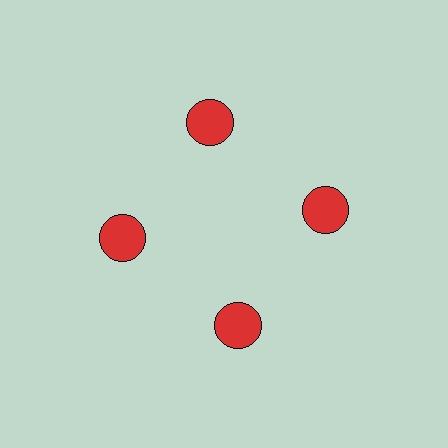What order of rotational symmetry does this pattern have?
This pattern has 4-fold rotational symmetry.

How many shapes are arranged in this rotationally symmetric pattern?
There are 4 shapes, arranged in 4 groups of 1.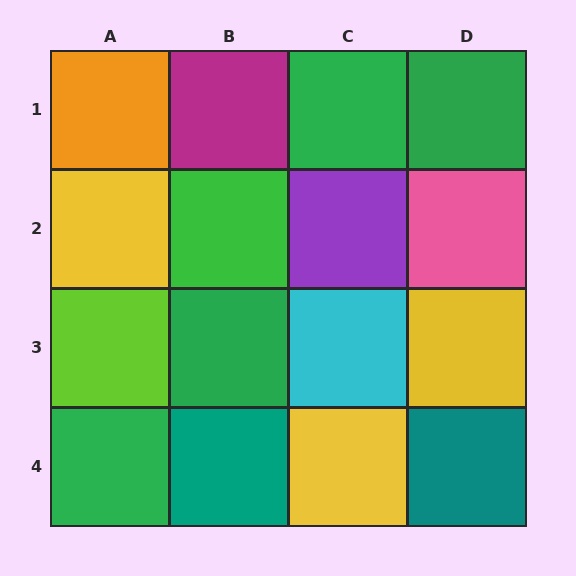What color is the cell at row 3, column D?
Yellow.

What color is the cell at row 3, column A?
Lime.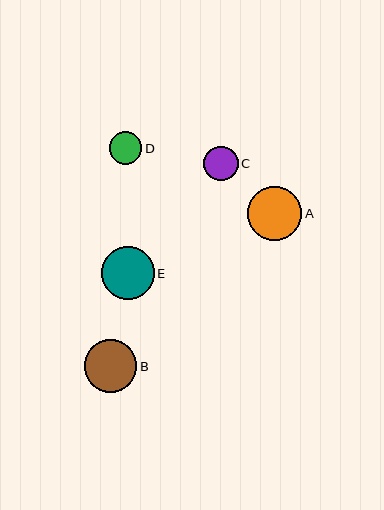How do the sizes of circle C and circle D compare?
Circle C and circle D are approximately the same size.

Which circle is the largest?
Circle A is the largest with a size of approximately 54 pixels.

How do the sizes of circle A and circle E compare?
Circle A and circle E are approximately the same size.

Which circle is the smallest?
Circle D is the smallest with a size of approximately 33 pixels.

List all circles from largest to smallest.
From largest to smallest: A, B, E, C, D.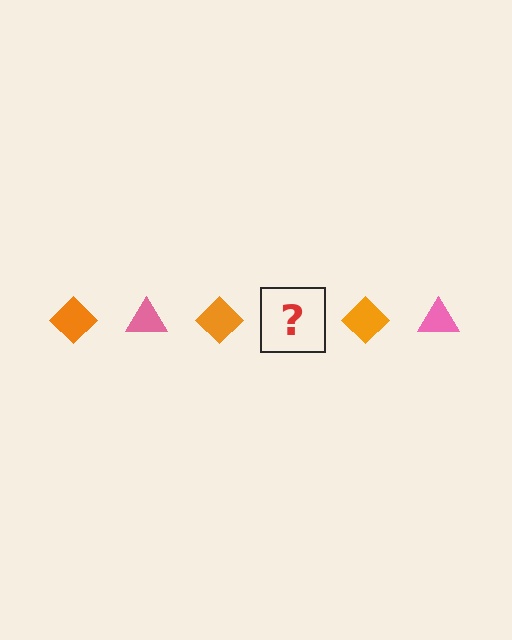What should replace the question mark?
The question mark should be replaced with a pink triangle.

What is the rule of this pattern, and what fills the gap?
The rule is that the pattern alternates between orange diamond and pink triangle. The gap should be filled with a pink triangle.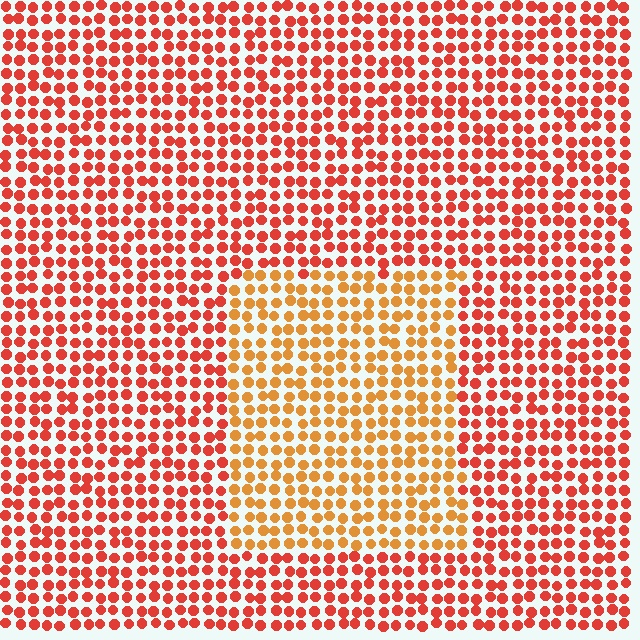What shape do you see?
I see a rectangle.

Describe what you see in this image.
The image is filled with small red elements in a uniform arrangement. A rectangle-shaped region is visible where the elements are tinted to a slightly different hue, forming a subtle color boundary.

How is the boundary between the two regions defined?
The boundary is defined purely by a slight shift in hue (about 30 degrees). Spacing, size, and orientation are identical on both sides.